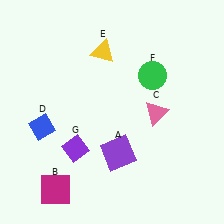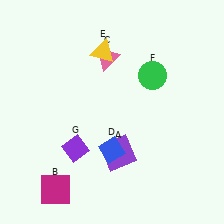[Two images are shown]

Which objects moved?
The objects that moved are: the pink triangle (C), the blue diamond (D).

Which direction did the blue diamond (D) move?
The blue diamond (D) moved right.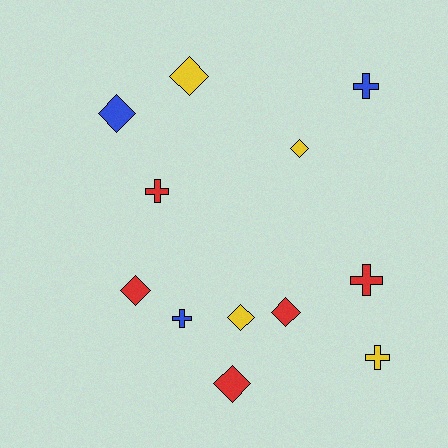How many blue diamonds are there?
There is 1 blue diamond.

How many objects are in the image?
There are 12 objects.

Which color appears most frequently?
Red, with 5 objects.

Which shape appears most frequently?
Diamond, with 7 objects.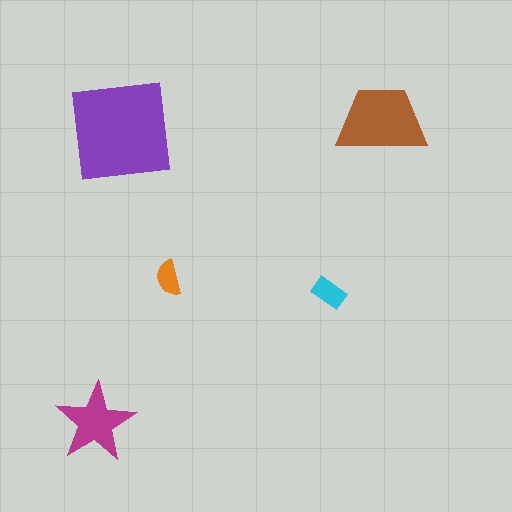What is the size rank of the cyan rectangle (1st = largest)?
4th.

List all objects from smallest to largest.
The orange semicircle, the cyan rectangle, the magenta star, the brown trapezoid, the purple square.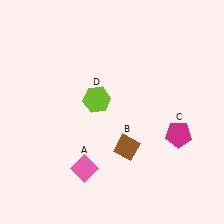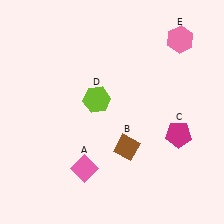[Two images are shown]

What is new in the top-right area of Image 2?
A pink hexagon (E) was added in the top-right area of Image 2.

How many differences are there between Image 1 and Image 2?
There is 1 difference between the two images.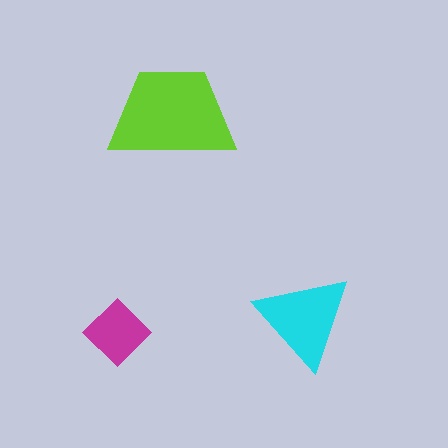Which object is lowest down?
The magenta diamond is bottommost.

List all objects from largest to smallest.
The lime trapezoid, the cyan triangle, the magenta diamond.